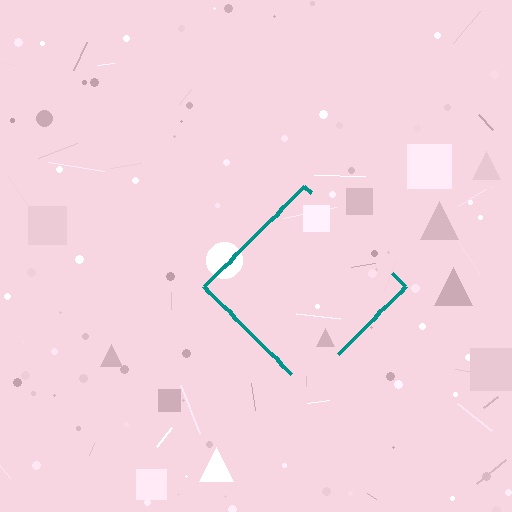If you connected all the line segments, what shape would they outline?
They would outline a diamond.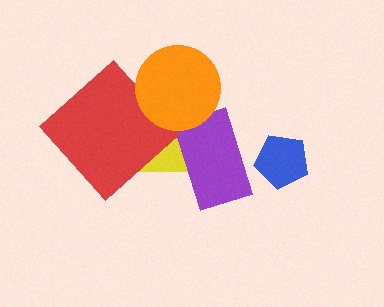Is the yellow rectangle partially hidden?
Yes, it is partially covered by another shape.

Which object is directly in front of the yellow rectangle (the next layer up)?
The purple rectangle is directly in front of the yellow rectangle.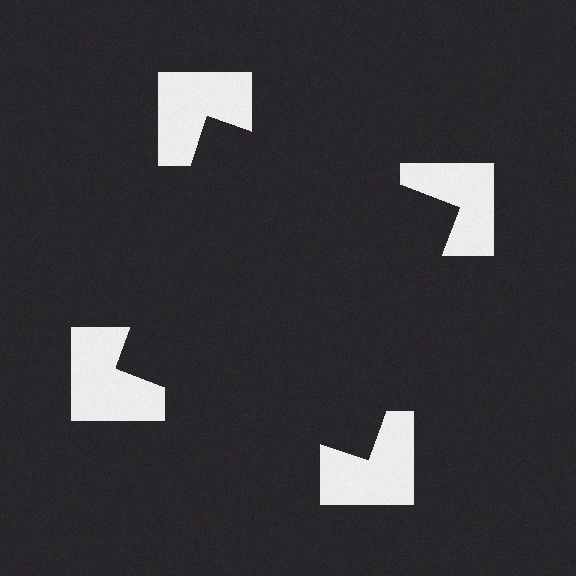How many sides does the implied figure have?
4 sides.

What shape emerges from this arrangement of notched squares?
An illusory square — its edges are inferred from the aligned wedge cuts in the notched squares, not physically drawn.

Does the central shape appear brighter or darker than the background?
It typically appears slightly darker than the background, even though no actual brightness change is drawn.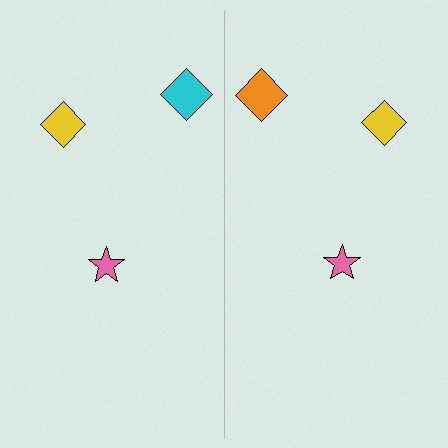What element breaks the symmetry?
The orange diamond on the right side breaks the symmetry — its mirror counterpart is cyan.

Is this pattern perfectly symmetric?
No, the pattern is not perfectly symmetric. The orange diamond on the right side breaks the symmetry — its mirror counterpart is cyan.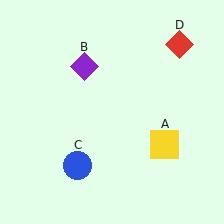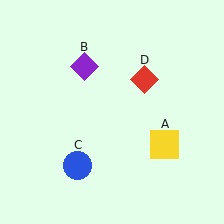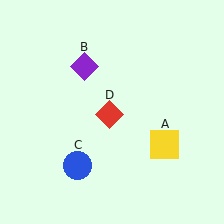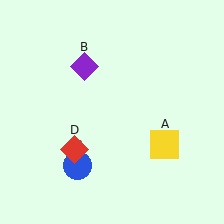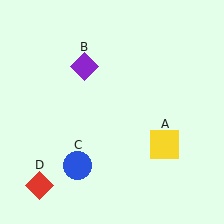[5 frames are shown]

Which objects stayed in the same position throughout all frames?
Yellow square (object A) and purple diamond (object B) and blue circle (object C) remained stationary.